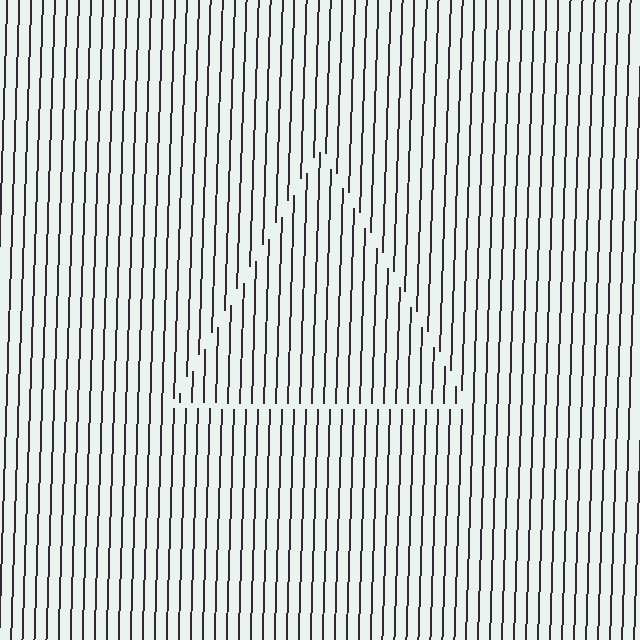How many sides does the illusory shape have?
3 sides — the line-ends trace a triangle.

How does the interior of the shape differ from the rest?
The interior of the shape contains the same grating, shifted by half a period — the contour is defined by the phase discontinuity where line-ends from the inner and outer gratings abut.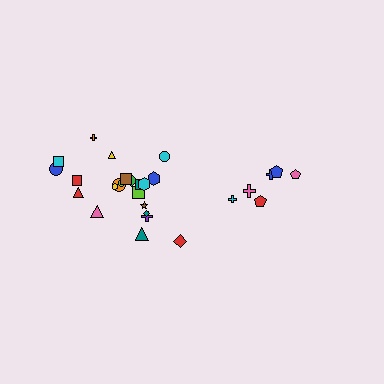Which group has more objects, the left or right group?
The left group.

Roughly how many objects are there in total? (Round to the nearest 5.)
Roughly 30 objects in total.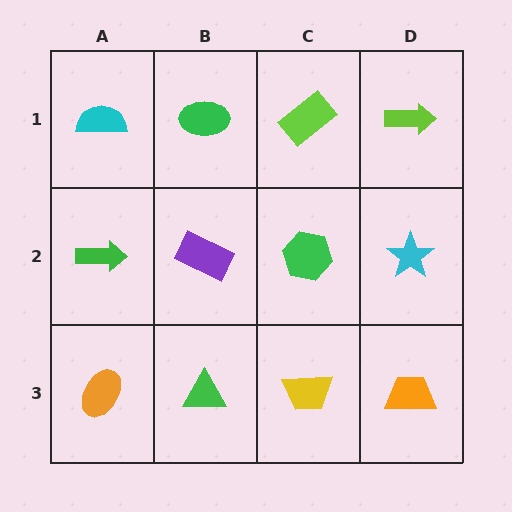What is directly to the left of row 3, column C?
A green triangle.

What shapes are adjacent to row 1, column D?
A cyan star (row 2, column D), a lime rectangle (row 1, column C).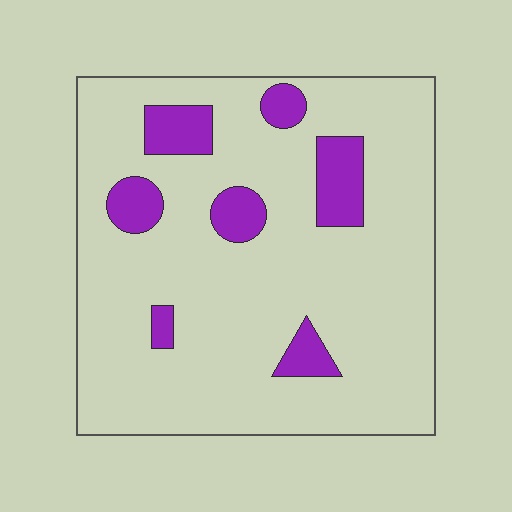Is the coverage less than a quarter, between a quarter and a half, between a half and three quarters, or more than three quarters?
Less than a quarter.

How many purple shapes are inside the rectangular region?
7.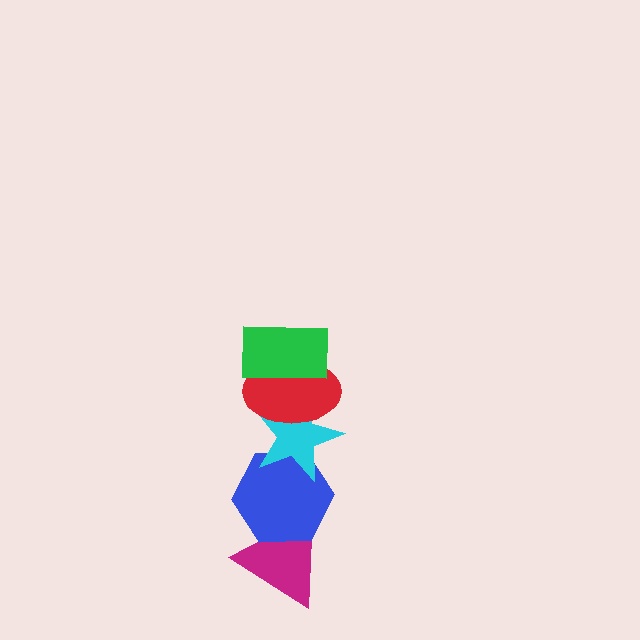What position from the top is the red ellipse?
The red ellipse is 2nd from the top.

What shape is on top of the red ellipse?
The green rectangle is on top of the red ellipse.